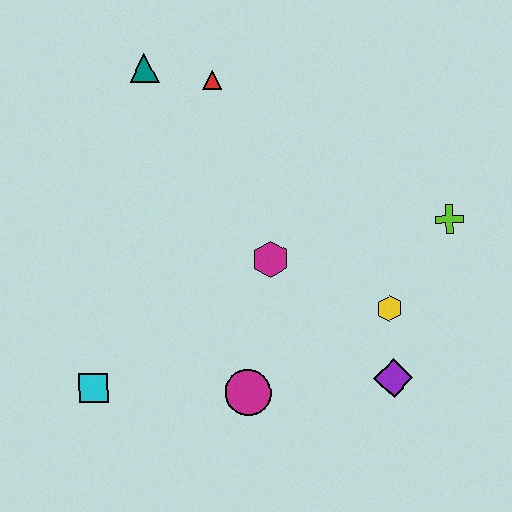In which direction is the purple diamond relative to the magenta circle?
The purple diamond is to the right of the magenta circle.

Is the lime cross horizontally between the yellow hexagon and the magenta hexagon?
No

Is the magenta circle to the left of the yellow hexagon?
Yes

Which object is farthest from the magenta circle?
The teal triangle is farthest from the magenta circle.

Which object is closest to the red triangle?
The teal triangle is closest to the red triangle.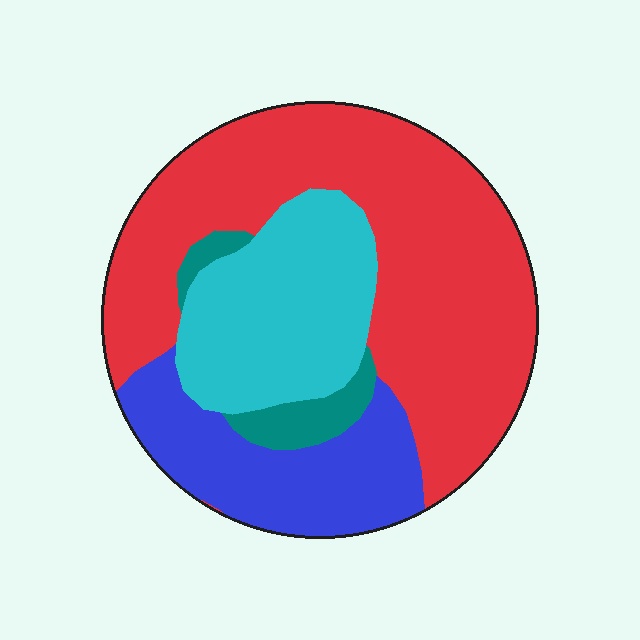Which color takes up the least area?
Teal, at roughly 5%.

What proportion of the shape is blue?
Blue covers 20% of the shape.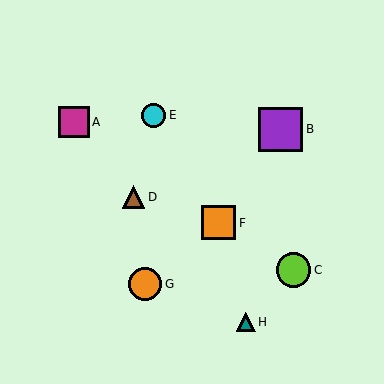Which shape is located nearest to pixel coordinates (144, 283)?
The orange circle (labeled G) at (145, 284) is nearest to that location.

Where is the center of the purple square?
The center of the purple square is at (281, 129).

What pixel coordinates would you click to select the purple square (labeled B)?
Click at (281, 129) to select the purple square B.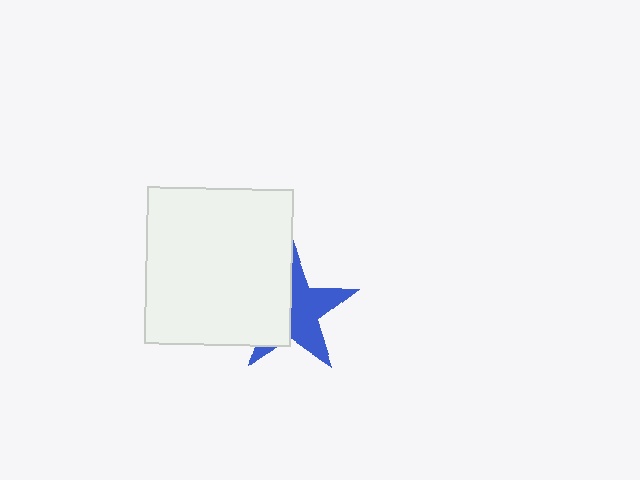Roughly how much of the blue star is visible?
About half of it is visible (roughly 53%).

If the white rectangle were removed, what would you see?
You would see the complete blue star.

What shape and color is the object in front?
The object in front is a white rectangle.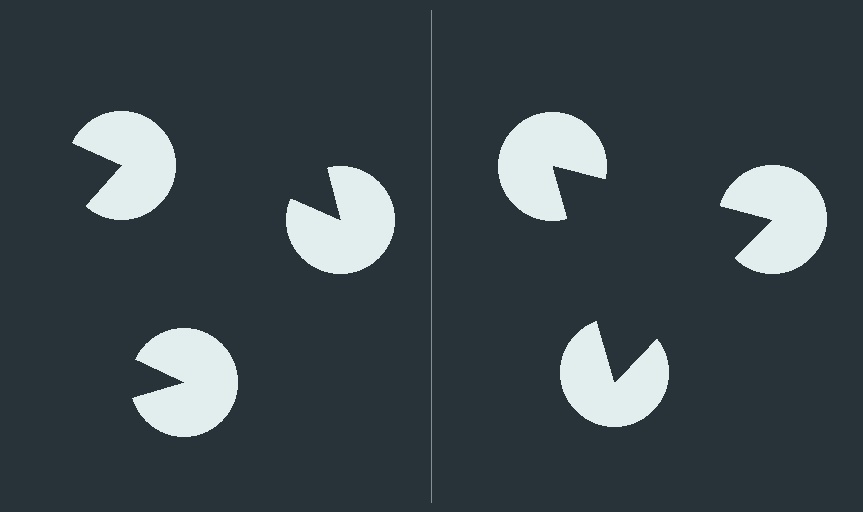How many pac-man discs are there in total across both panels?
6 — 3 on each side.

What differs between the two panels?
The pac-man discs are positioned identically on both sides; only the wedge orientations differ. On the right they align to a triangle; on the left they are misaligned.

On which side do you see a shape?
An illusory triangle appears on the right side. On the left side the wedge cuts are rotated, so no coherent shape forms.